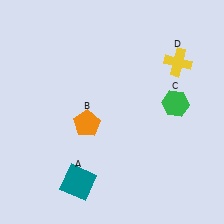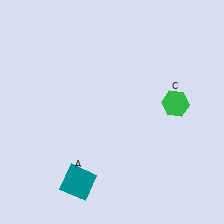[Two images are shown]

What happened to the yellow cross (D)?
The yellow cross (D) was removed in Image 2. It was in the top-right area of Image 1.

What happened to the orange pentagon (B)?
The orange pentagon (B) was removed in Image 2. It was in the bottom-left area of Image 1.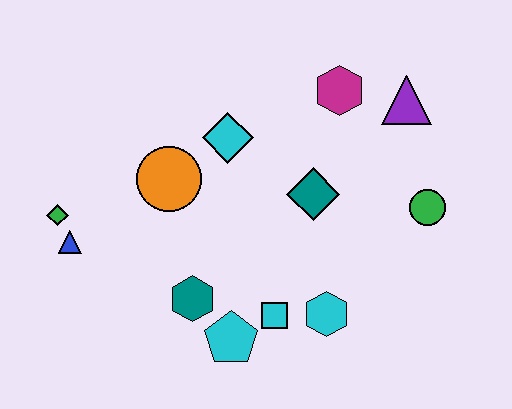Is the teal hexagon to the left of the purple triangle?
Yes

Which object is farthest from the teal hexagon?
The purple triangle is farthest from the teal hexagon.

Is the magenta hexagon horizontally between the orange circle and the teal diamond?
No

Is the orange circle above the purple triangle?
No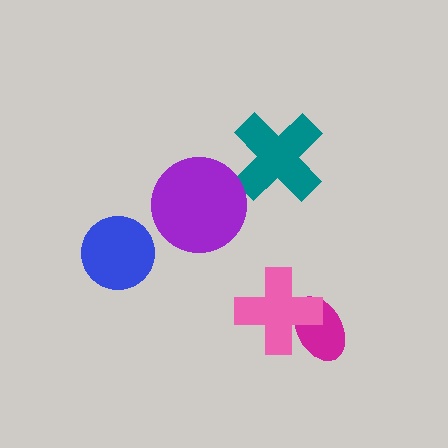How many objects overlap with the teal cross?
0 objects overlap with the teal cross.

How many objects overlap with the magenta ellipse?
1 object overlaps with the magenta ellipse.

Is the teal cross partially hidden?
No, no other shape covers it.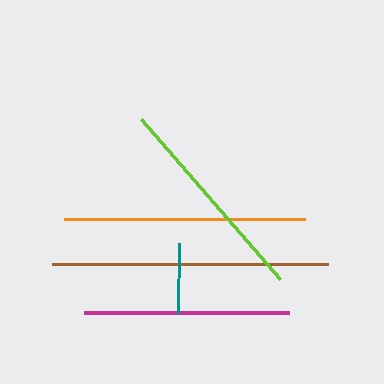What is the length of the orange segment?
The orange segment is approximately 241 pixels long.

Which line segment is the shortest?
The teal line is the shortest at approximately 70 pixels.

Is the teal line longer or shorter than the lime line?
The lime line is longer than the teal line.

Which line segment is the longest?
The brown line is the longest at approximately 275 pixels.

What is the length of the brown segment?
The brown segment is approximately 275 pixels long.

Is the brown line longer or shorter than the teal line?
The brown line is longer than the teal line.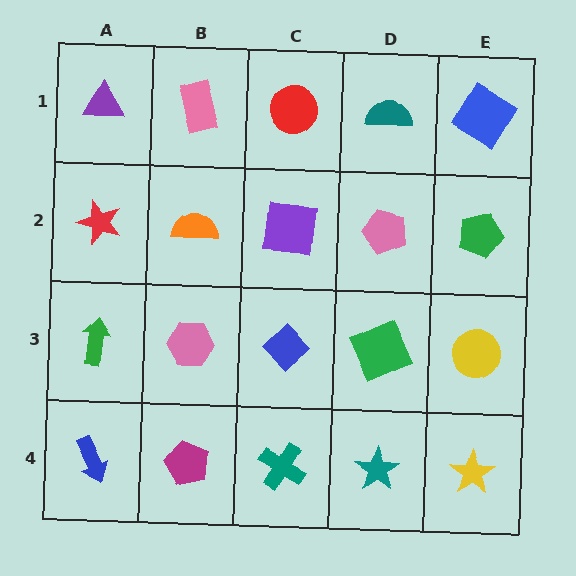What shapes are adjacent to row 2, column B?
A pink rectangle (row 1, column B), a pink hexagon (row 3, column B), a red star (row 2, column A), a purple square (row 2, column C).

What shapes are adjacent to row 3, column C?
A purple square (row 2, column C), a teal cross (row 4, column C), a pink hexagon (row 3, column B), a green square (row 3, column D).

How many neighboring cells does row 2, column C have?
4.